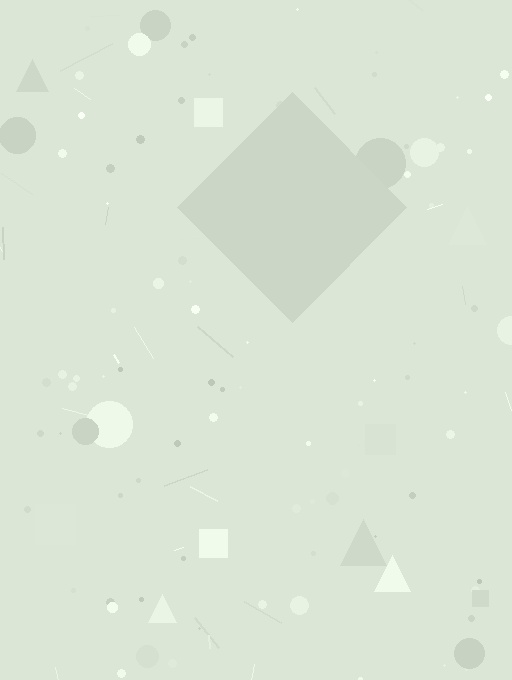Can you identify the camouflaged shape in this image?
The camouflaged shape is a diamond.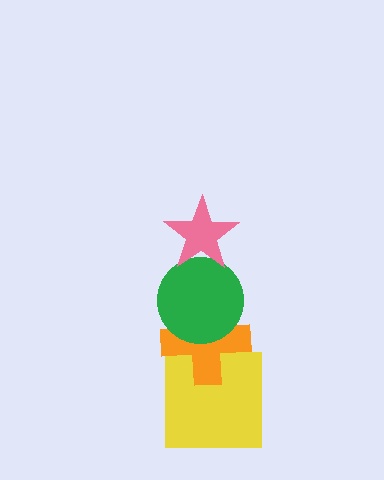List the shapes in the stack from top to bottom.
From top to bottom: the pink star, the green circle, the orange cross, the yellow square.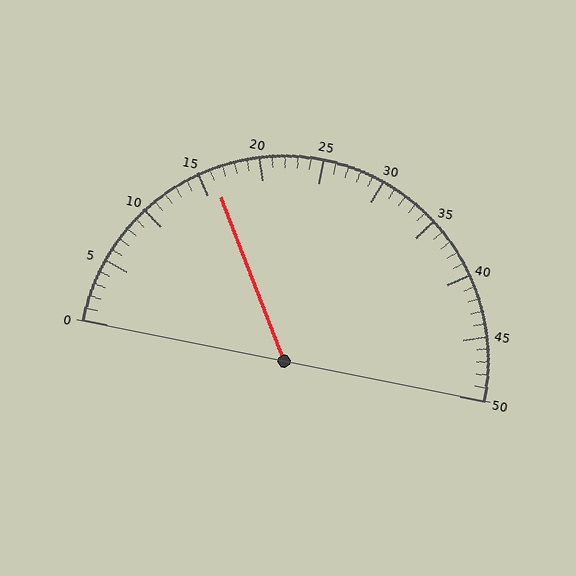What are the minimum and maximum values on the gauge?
The gauge ranges from 0 to 50.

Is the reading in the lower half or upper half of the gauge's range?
The reading is in the lower half of the range (0 to 50).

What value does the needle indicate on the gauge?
The needle indicates approximately 16.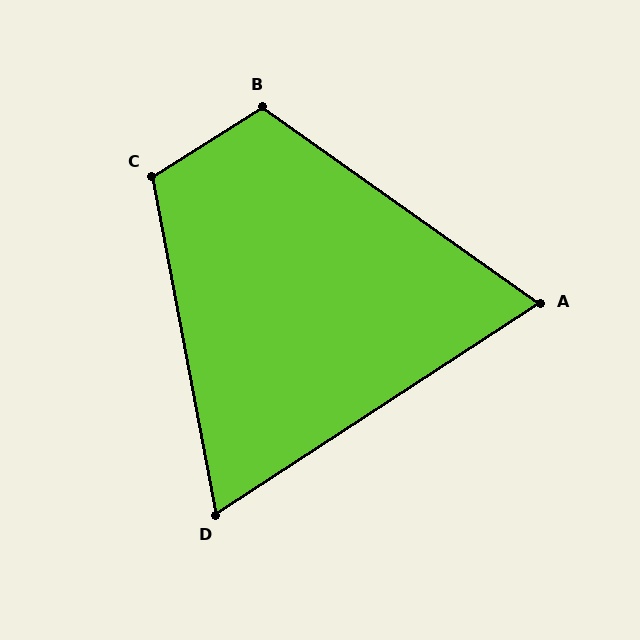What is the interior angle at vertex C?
Approximately 112 degrees (obtuse).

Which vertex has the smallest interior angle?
D, at approximately 68 degrees.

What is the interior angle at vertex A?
Approximately 68 degrees (acute).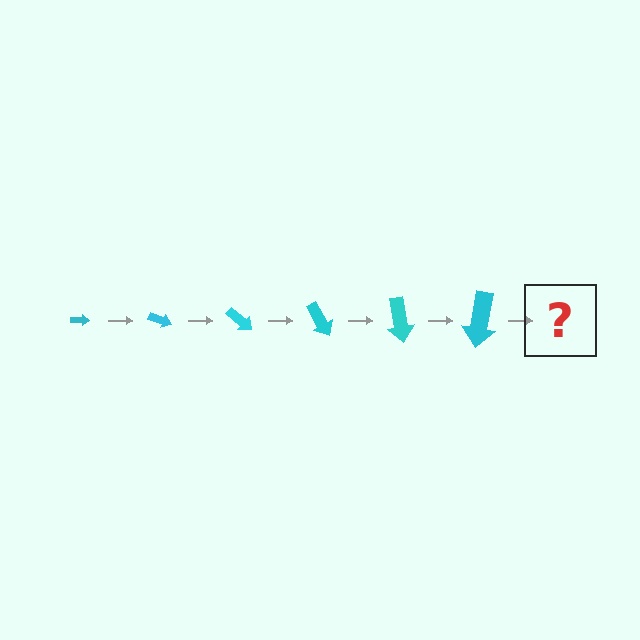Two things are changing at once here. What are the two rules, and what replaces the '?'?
The two rules are that the arrow grows larger each step and it rotates 20 degrees each step. The '?' should be an arrow, larger than the previous one and rotated 120 degrees from the start.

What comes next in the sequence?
The next element should be an arrow, larger than the previous one and rotated 120 degrees from the start.